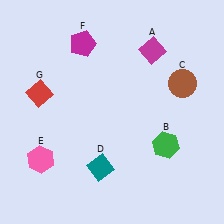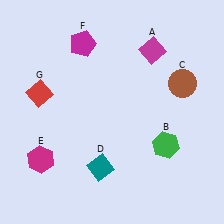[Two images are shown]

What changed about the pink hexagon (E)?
In Image 1, E is pink. In Image 2, it changed to magenta.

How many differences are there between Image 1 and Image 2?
There is 1 difference between the two images.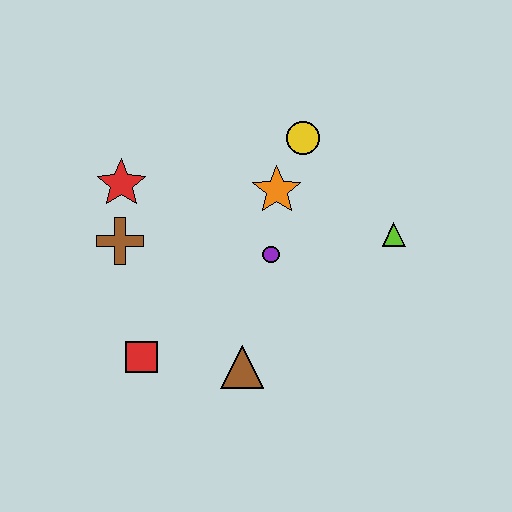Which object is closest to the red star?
The brown cross is closest to the red star.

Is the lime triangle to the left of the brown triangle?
No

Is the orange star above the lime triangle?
Yes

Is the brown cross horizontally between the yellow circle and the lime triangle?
No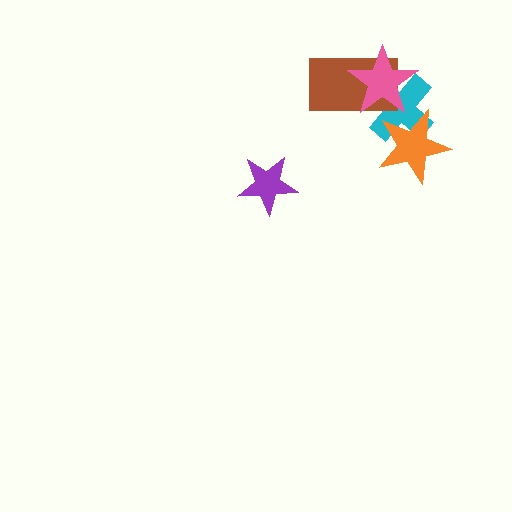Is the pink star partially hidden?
No, no other shape covers it.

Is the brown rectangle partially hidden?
Yes, it is partially covered by another shape.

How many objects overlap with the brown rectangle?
2 objects overlap with the brown rectangle.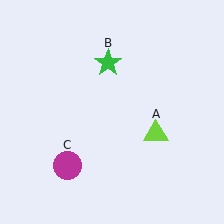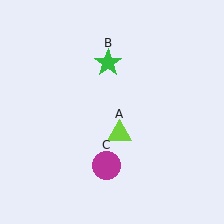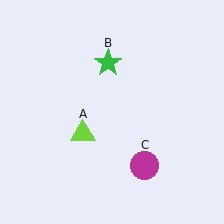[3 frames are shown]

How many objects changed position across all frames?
2 objects changed position: lime triangle (object A), magenta circle (object C).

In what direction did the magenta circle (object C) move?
The magenta circle (object C) moved right.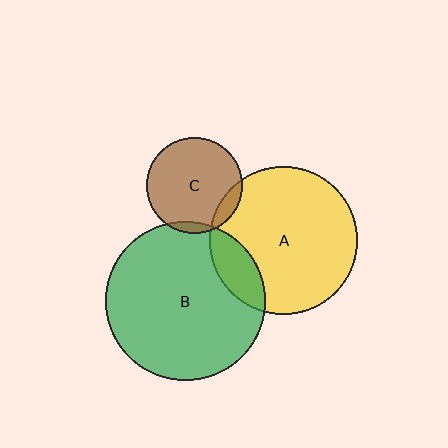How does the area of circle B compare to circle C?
Approximately 2.8 times.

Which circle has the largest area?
Circle B (green).